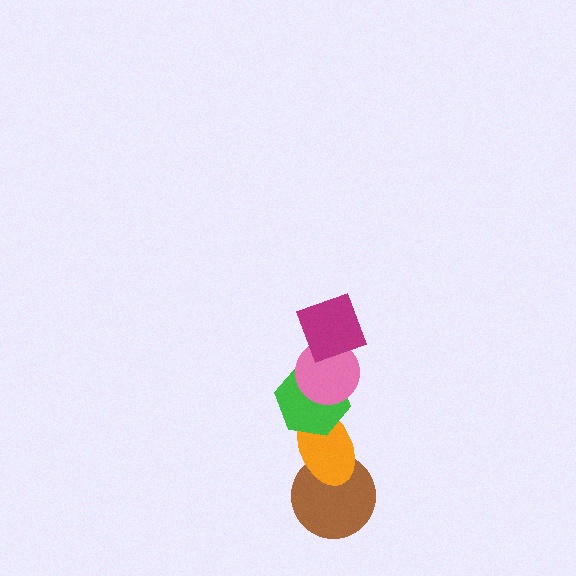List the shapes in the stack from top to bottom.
From top to bottom: the magenta square, the pink circle, the green hexagon, the orange ellipse, the brown circle.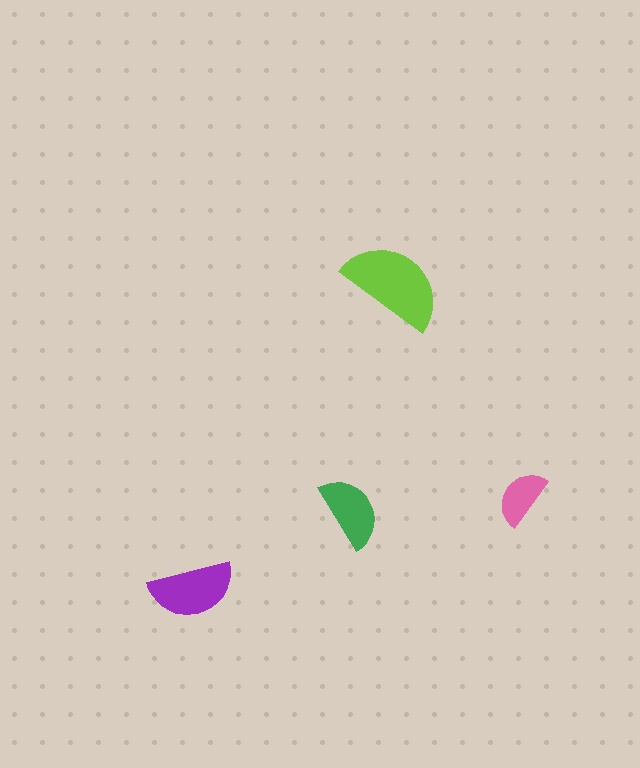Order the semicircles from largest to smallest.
the lime one, the purple one, the green one, the pink one.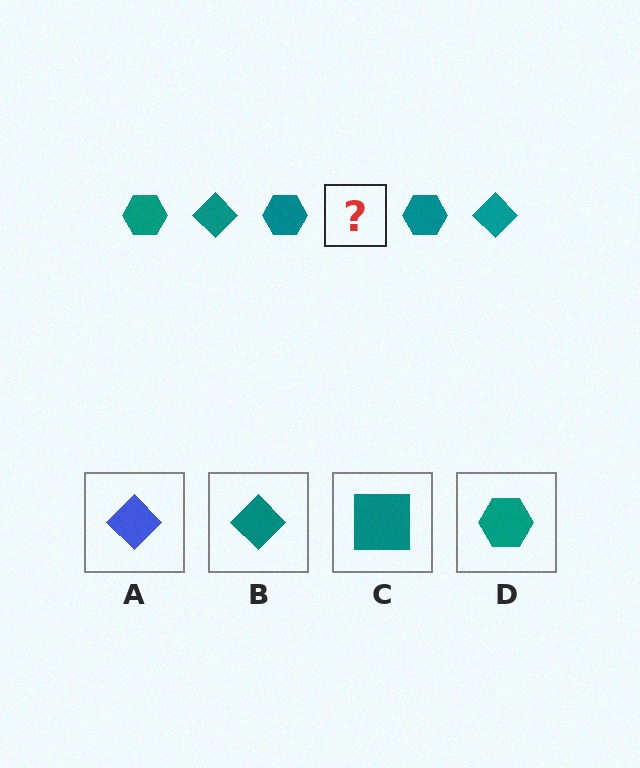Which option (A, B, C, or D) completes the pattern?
B.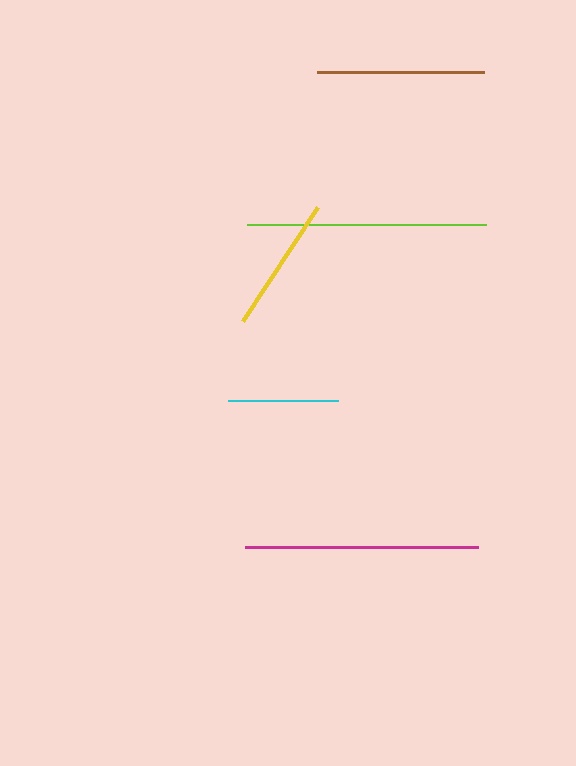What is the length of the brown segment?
The brown segment is approximately 167 pixels long.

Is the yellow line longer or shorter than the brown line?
The brown line is longer than the yellow line.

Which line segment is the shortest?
The cyan line is the shortest at approximately 110 pixels.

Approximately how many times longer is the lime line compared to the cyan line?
The lime line is approximately 2.2 times the length of the cyan line.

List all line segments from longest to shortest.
From longest to shortest: lime, magenta, brown, yellow, cyan.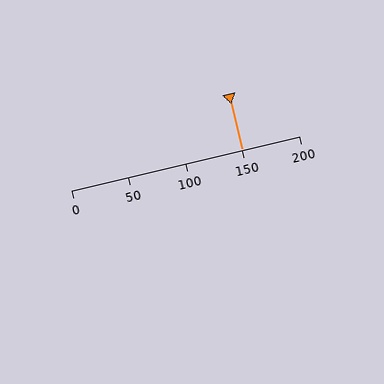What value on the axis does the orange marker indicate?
The marker indicates approximately 150.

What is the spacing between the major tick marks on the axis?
The major ticks are spaced 50 apart.